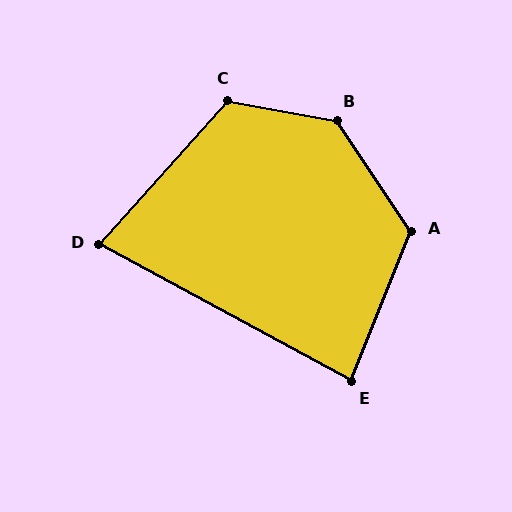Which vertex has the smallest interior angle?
D, at approximately 77 degrees.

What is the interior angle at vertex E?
Approximately 84 degrees (acute).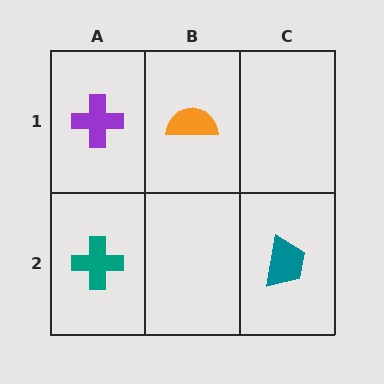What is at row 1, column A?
A purple cross.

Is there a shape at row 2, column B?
No, that cell is empty.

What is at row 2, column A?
A teal cross.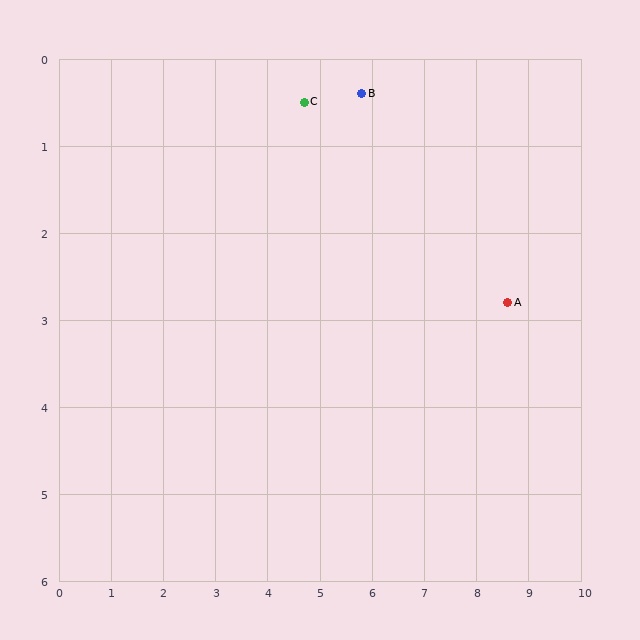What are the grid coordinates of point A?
Point A is at approximately (8.6, 2.8).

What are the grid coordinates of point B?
Point B is at approximately (5.8, 0.4).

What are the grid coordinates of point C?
Point C is at approximately (4.7, 0.5).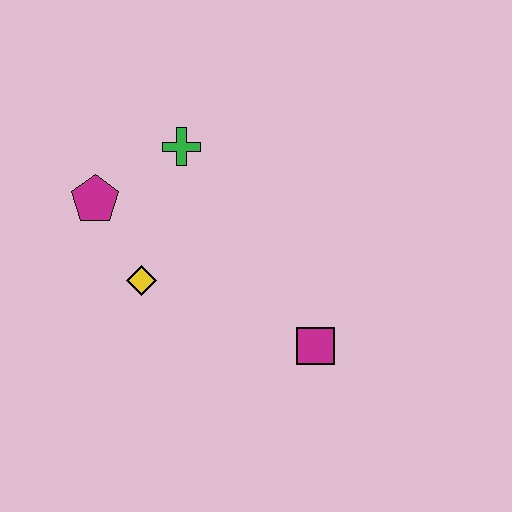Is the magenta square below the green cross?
Yes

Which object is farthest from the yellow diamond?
The magenta square is farthest from the yellow diamond.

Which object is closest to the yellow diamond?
The magenta pentagon is closest to the yellow diamond.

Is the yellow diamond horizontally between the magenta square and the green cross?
No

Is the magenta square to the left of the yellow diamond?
No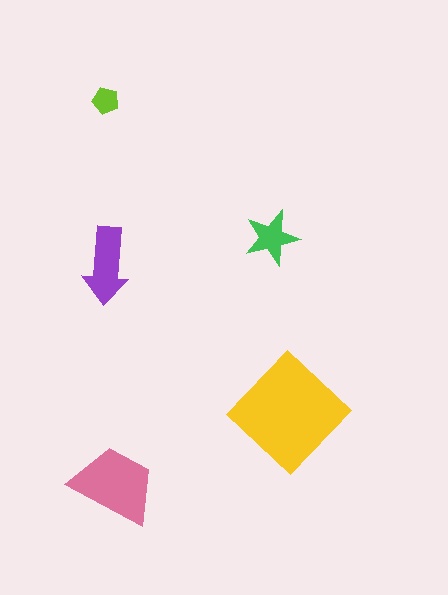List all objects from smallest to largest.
The lime pentagon, the green star, the purple arrow, the pink trapezoid, the yellow diamond.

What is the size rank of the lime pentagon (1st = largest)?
5th.